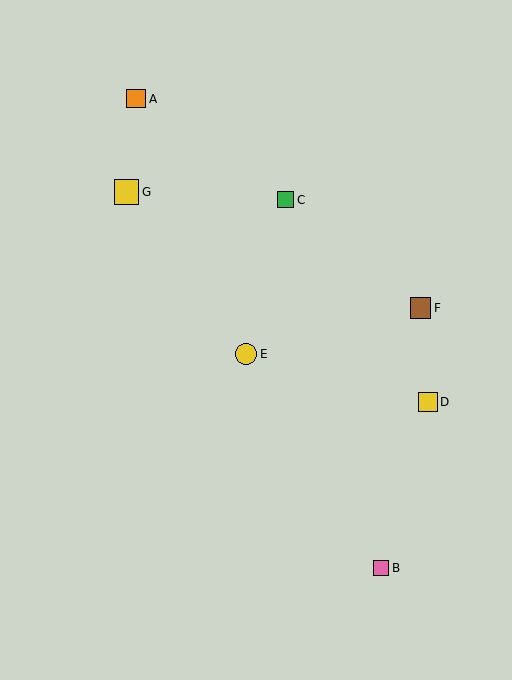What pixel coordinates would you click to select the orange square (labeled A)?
Click at (136, 99) to select the orange square A.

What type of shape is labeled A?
Shape A is an orange square.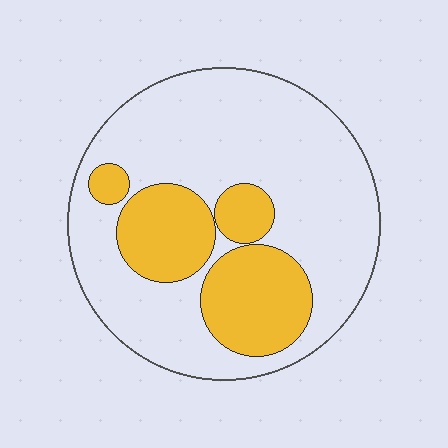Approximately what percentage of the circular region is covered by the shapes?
Approximately 30%.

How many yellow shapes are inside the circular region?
4.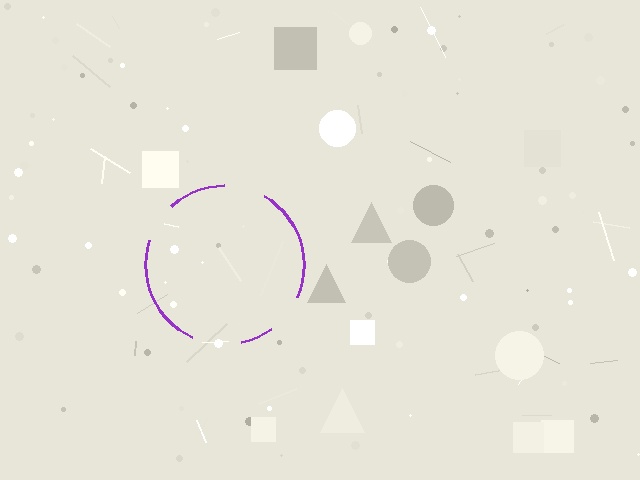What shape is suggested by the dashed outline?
The dashed outline suggests a circle.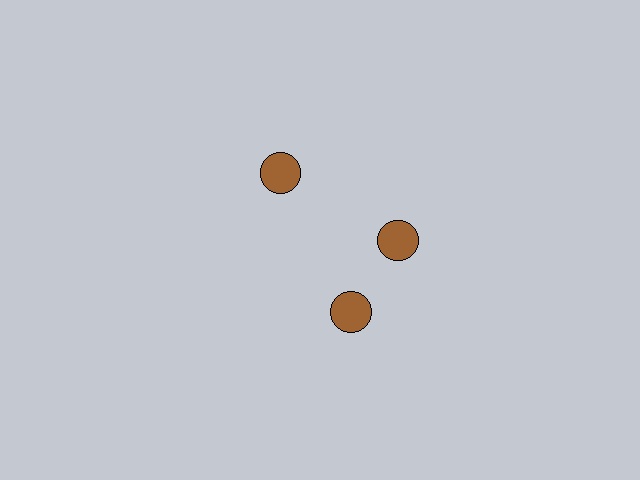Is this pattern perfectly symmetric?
No. The 3 brown circles are arranged in a ring, but one element near the 7 o'clock position is rotated out of alignment along the ring, breaking the 3-fold rotational symmetry.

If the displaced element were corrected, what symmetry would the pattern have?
It would have 3-fold rotational symmetry — the pattern would map onto itself every 120 degrees.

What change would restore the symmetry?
The symmetry would be restored by rotating it back into even spacing with its neighbors so that all 3 circles sit at equal angles and equal distance from the center.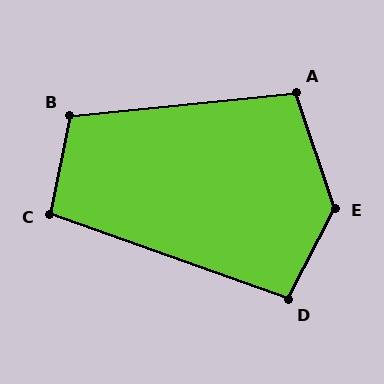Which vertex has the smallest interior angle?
D, at approximately 98 degrees.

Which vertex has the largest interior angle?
E, at approximately 134 degrees.